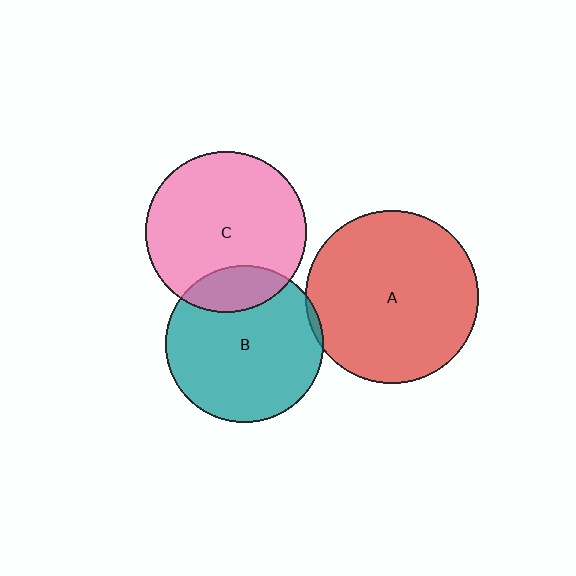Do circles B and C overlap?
Yes.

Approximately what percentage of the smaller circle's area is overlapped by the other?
Approximately 20%.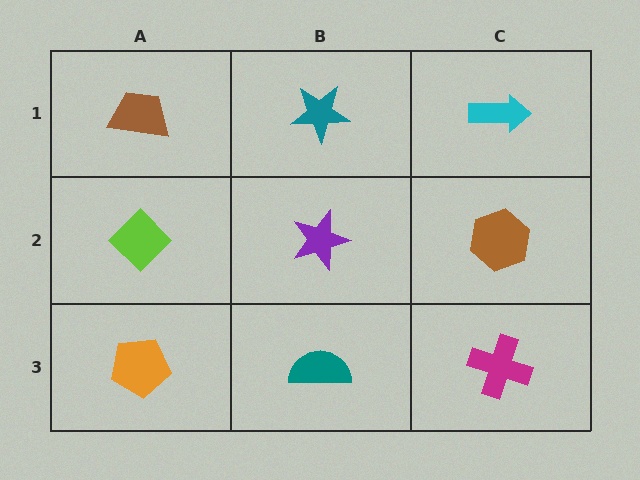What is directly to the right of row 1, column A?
A teal star.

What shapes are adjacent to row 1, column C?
A brown hexagon (row 2, column C), a teal star (row 1, column B).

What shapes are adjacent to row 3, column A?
A lime diamond (row 2, column A), a teal semicircle (row 3, column B).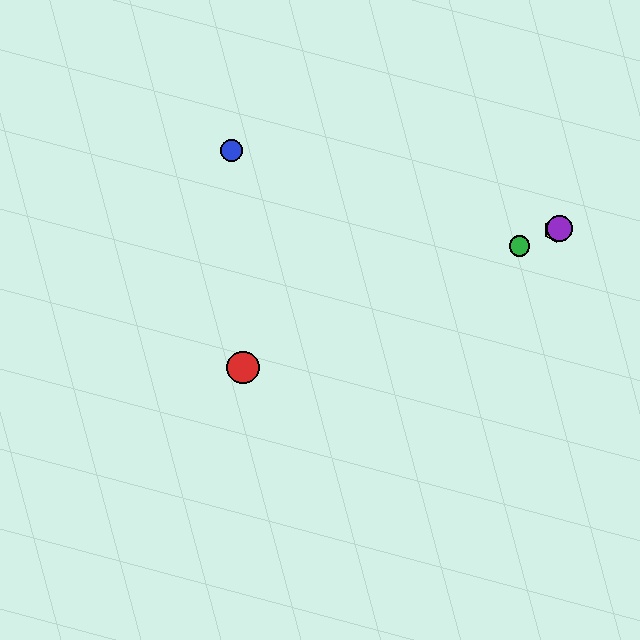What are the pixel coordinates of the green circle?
The green circle is at (519, 246).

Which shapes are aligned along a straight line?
The red circle, the green circle, the yellow hexagon, the purple circle are aligned along a straight line.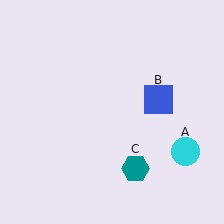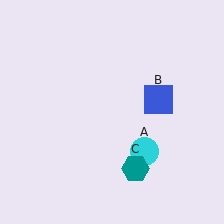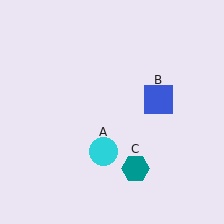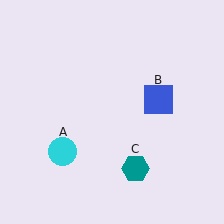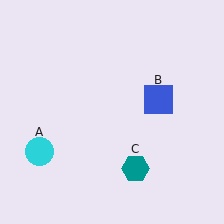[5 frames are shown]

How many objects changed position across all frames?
1 object changed position: cyan circle (object A).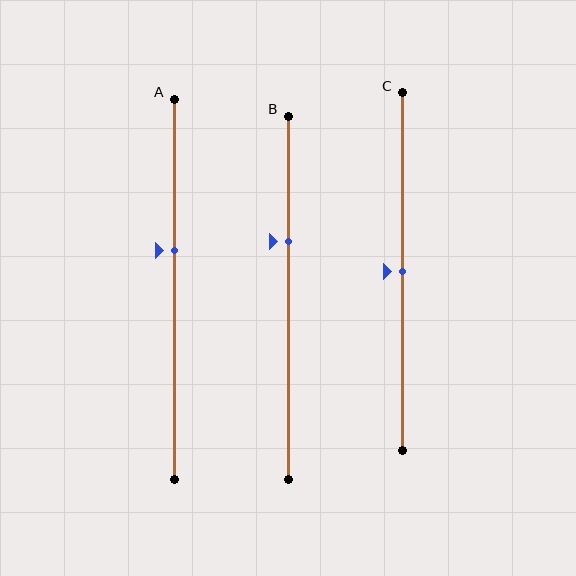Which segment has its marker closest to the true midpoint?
Segment C has its marker closest to the true midpoint.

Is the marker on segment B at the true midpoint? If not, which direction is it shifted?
No, the marker on segment B is shifted upward by about 16% of the segment length.